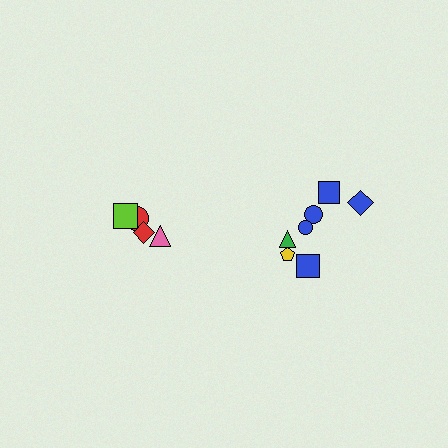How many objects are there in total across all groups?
There are 11 objects.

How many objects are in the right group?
There are 7 objects.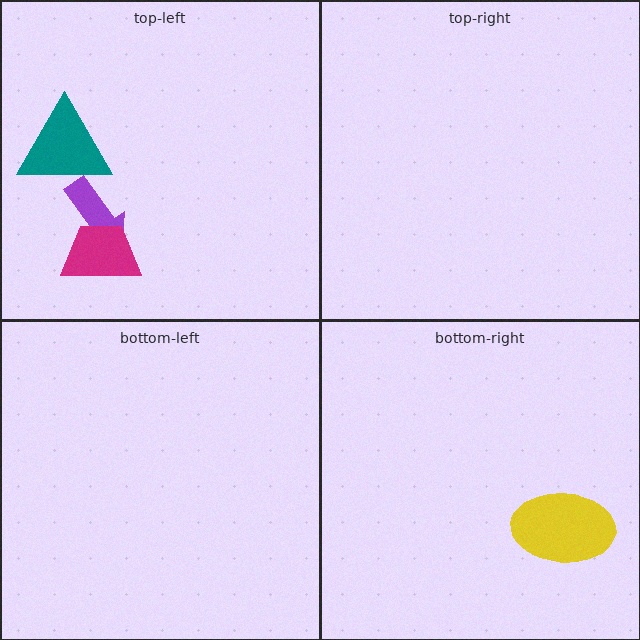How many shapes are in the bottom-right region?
1.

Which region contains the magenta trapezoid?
The top-left region.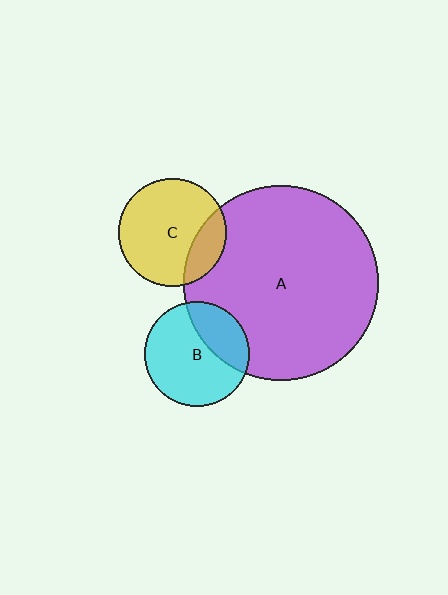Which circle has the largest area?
Circle A (purple).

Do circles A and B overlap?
Yes.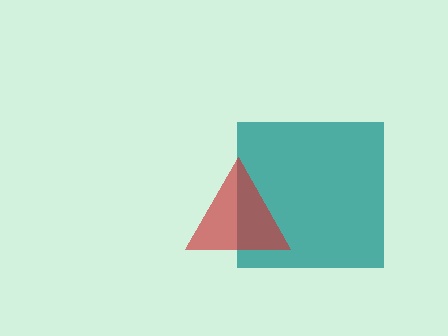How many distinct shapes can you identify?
There are 2 distinct shapes: a teal square, a red triangle.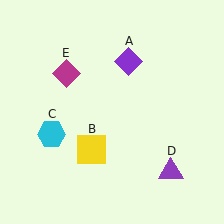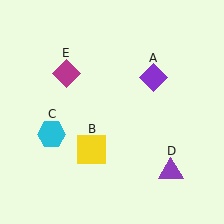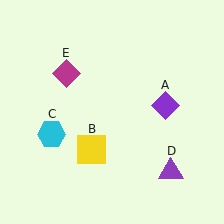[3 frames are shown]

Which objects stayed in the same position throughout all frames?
Yellow square (object B) and cyan hexagon (object C) and purple triangle (object D) and magenta diamond (object E) remained stationary.